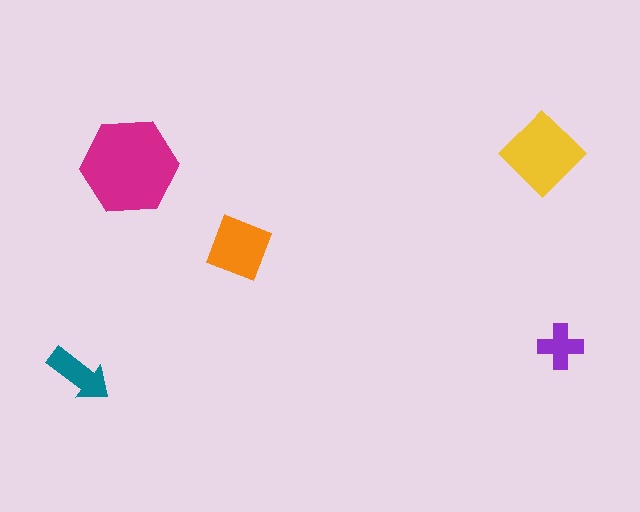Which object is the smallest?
The purple cross.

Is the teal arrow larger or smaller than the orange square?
Smaller.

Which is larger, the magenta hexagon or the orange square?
The magenta hexagon.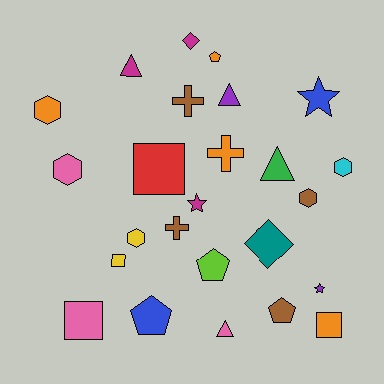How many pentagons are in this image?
There are 4 pentagons.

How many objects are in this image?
There are 25 objects.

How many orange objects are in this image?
There are 4 orange objects.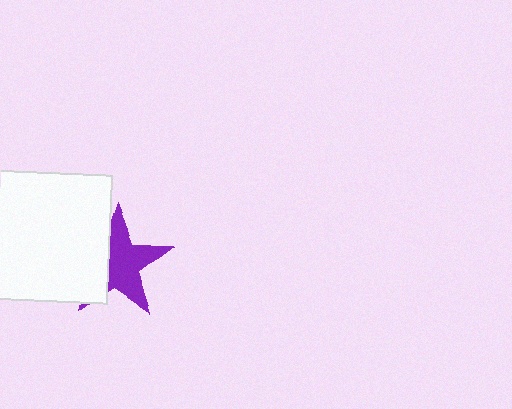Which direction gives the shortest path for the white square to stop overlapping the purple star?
Moving left gives the shortest separation.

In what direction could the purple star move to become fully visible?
The purple star could move right. That would shift it out from behind the white square entirely.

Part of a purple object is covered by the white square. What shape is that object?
It is a star.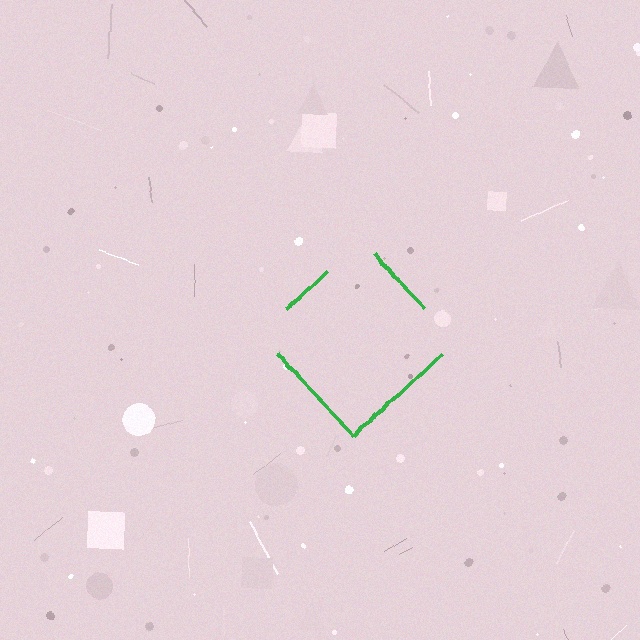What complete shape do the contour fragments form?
The contour fragments form a diamond.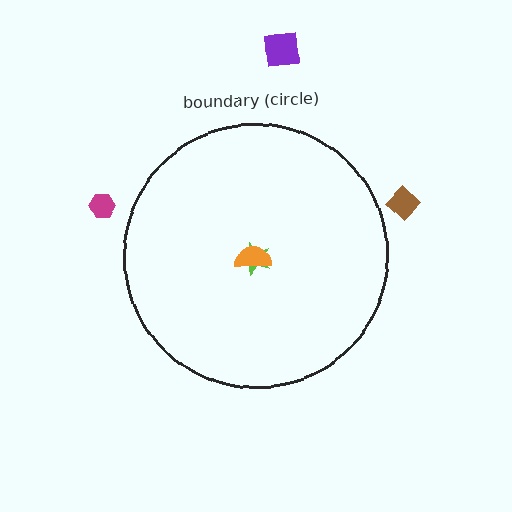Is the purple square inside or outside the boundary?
Outside.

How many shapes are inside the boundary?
2 inside, 3 outside.